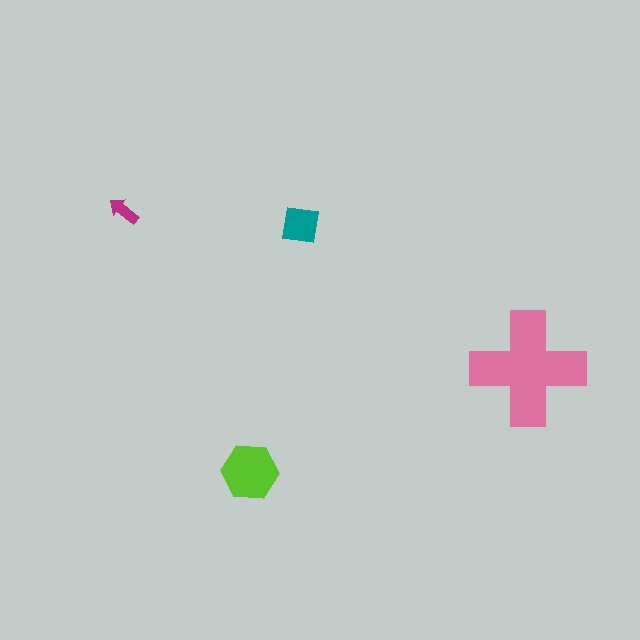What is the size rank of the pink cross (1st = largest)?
1st.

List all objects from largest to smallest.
The pink cross, the lime hexagon, the teal square, the magenta arrow.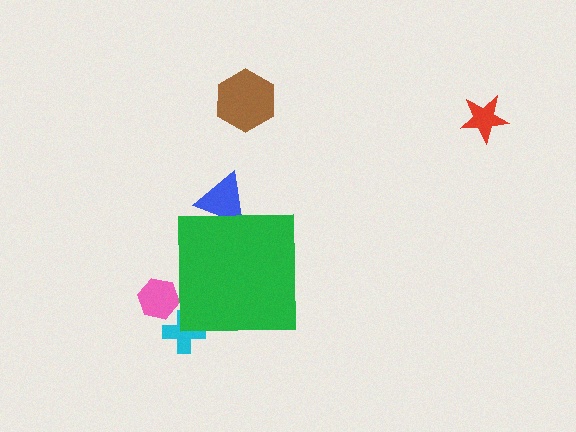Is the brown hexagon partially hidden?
No, the brown hexagon is fully visible.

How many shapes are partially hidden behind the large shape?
3 shapes are partially hidden.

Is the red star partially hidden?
No, the red star is fully visible.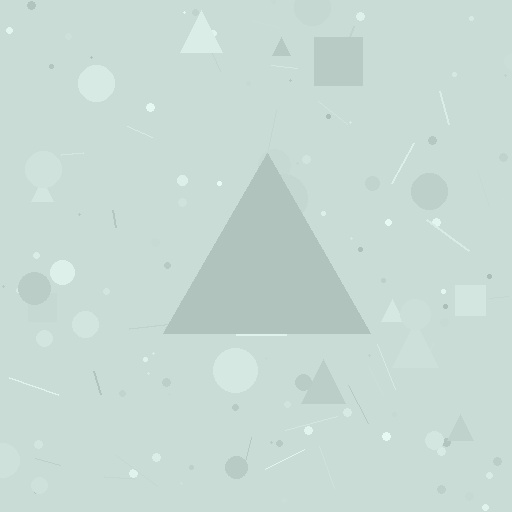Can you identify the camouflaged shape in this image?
The camouflaged shape is a triangle.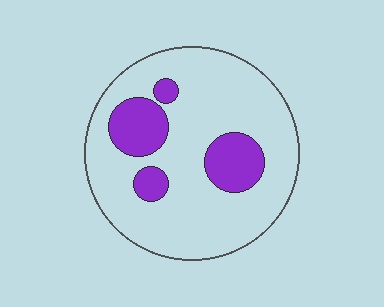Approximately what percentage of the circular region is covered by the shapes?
Approximately 20%.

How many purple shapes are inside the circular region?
4.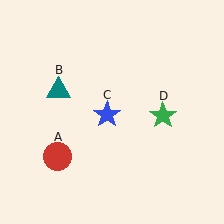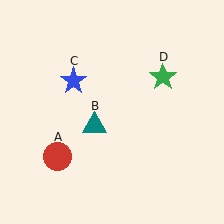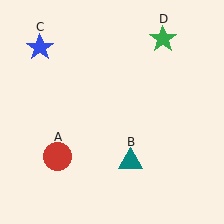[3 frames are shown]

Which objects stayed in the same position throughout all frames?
Red circle (object A) remained stationary.